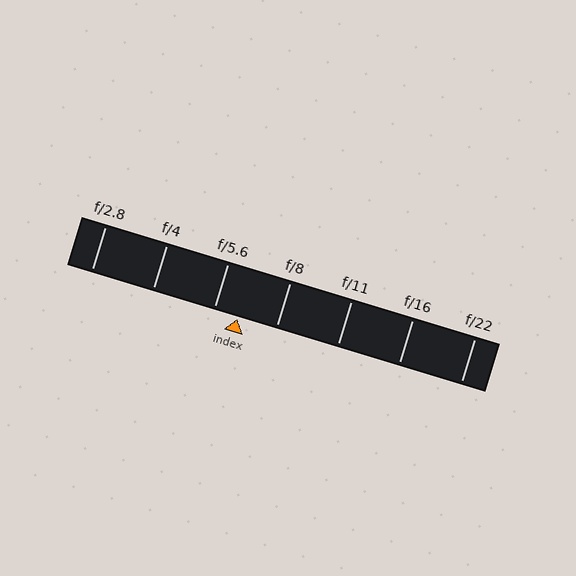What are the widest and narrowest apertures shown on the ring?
The widest aperture shown is f/2.8 and the narrowest is f/22.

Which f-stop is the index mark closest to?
The index mark is closest to f/5.6.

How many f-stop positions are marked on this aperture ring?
There are 7 f-stop positions marked.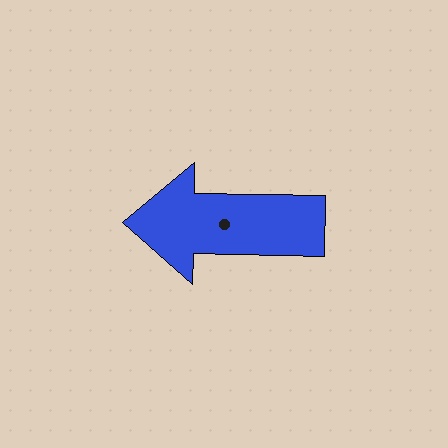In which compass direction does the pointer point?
West.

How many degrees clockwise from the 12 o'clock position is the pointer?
Approximately 271 degrees.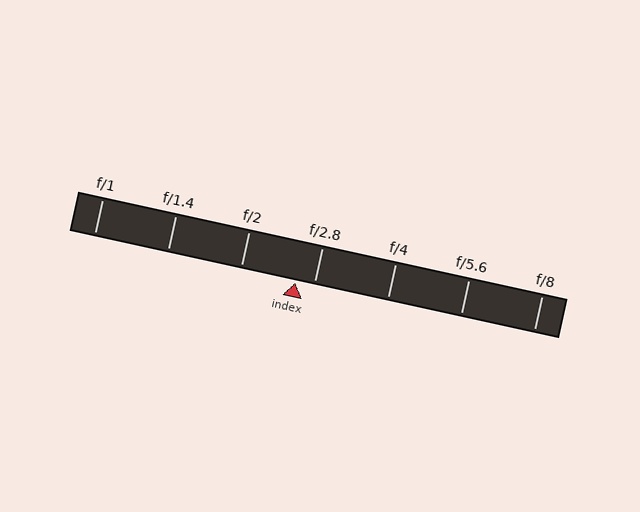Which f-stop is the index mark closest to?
The index mark is closest to f/2.8.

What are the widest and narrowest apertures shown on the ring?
The widest aperture shown is f/1 and the narrowest is f/8.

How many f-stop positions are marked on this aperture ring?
There are 7 f-stop positions marked.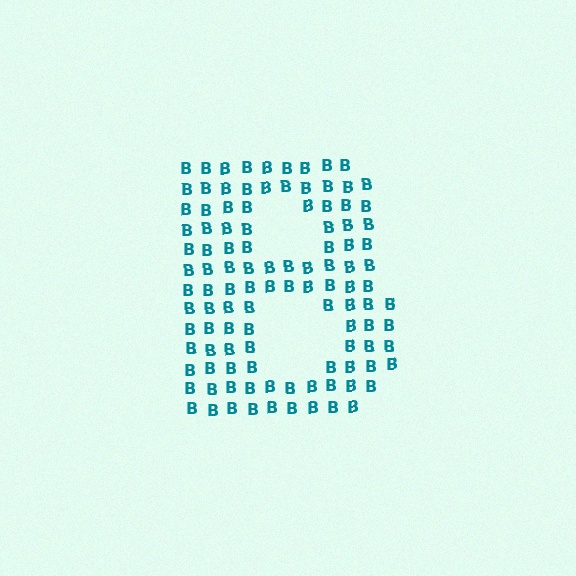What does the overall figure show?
The overall figure shows the letter B.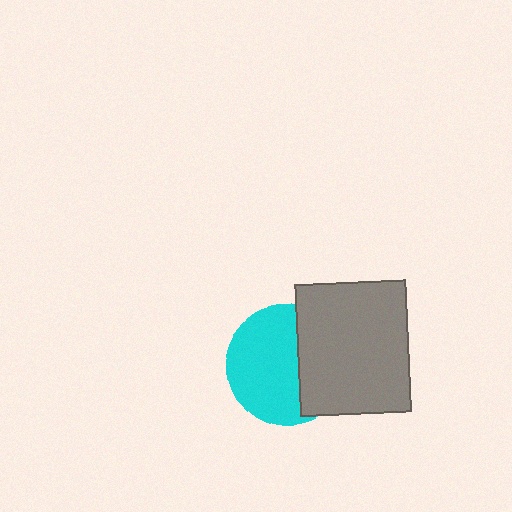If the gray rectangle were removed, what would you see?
You would see the complete cyan circle.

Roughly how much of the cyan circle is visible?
About half of it is visible (roughly 62%).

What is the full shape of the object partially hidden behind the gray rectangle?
The partially hidden object is a cyan circle.